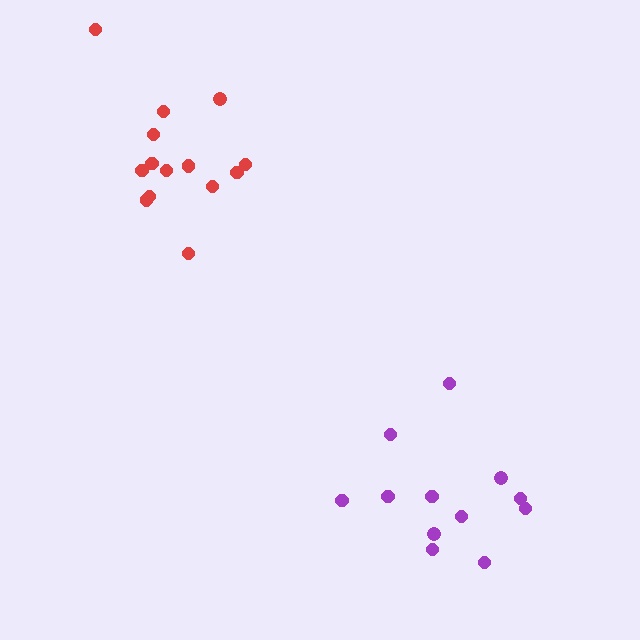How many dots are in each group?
Group 1: 14 dots, Group 2: 12 dots (26 total).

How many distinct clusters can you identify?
There are 2 distinct clusters.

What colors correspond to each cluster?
The clusters are colored: red, purple.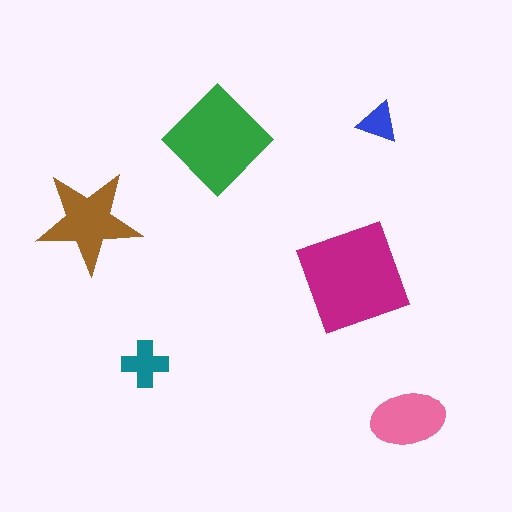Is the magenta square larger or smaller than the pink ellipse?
Larger.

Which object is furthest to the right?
The pink ellipse is rightmost.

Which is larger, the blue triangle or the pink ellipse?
The pink ellipse.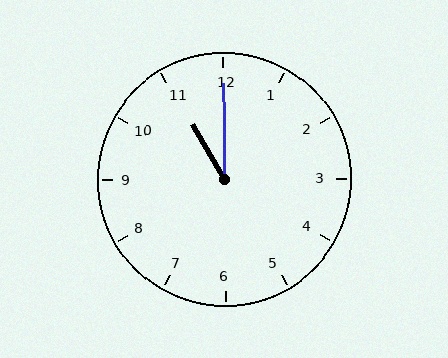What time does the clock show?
11:00.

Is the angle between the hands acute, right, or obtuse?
It is acute.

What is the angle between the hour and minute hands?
Approximately 30 degrees.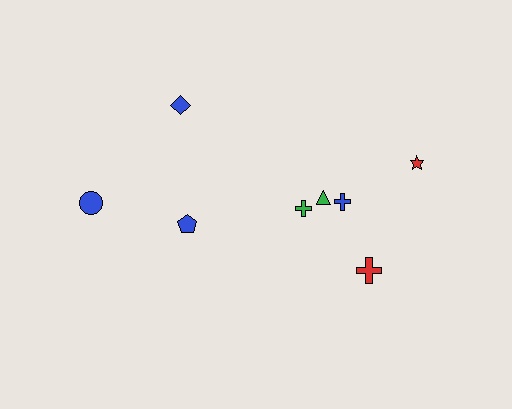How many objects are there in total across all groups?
There are 8 objects.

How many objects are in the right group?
There are 5 objects.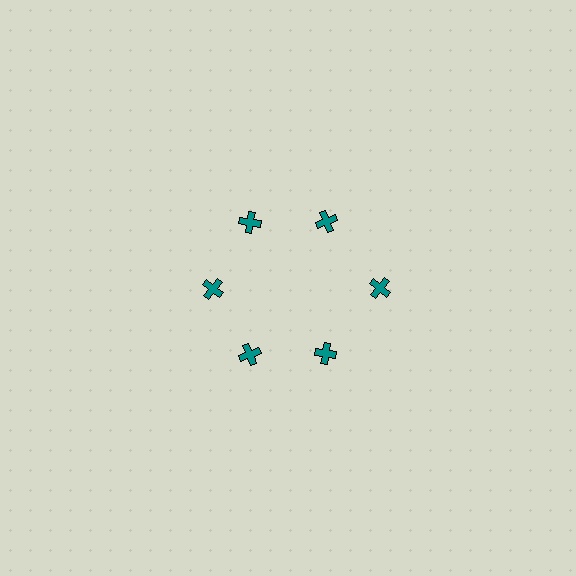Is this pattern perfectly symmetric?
No. The 6 teal crosses are arranged in a ring, but one element near the 3 o'clock position is pushed outward from the center, breaking the 6-fold rotational symmetry.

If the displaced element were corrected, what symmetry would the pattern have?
It would have 6-fold rotational symmetry — the pattern would map onto itself every 60 degrees.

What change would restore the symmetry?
The symmetry would be restored by moving it inward, back onto the ring so that all 6 crosses sit at equal angles and equal distance from the center.